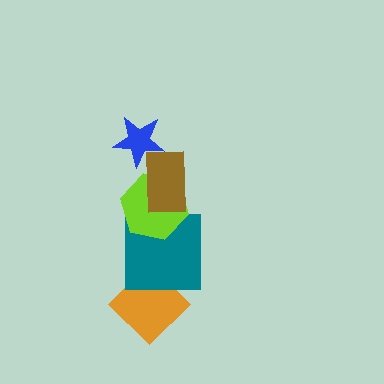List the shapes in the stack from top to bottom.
From top to bottom: the blue star, the brown rectangle, the lime hexagon, the teal square, the orange diamond.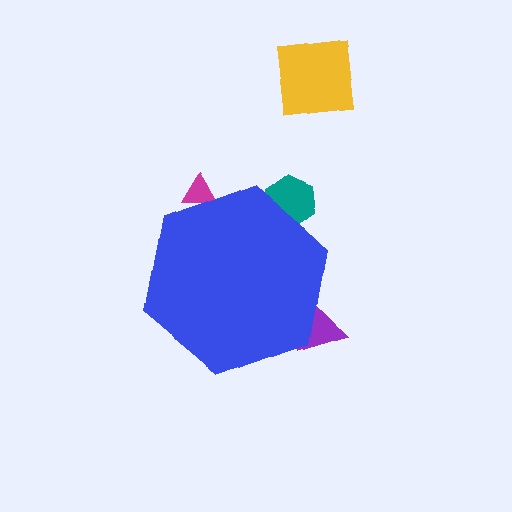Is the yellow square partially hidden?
No, the yellow square is fully visible.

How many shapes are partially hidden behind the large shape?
3 shapes are partially hidden.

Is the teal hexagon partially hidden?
Yes, the teal hexagon is partially hidden behind the blue hexagon.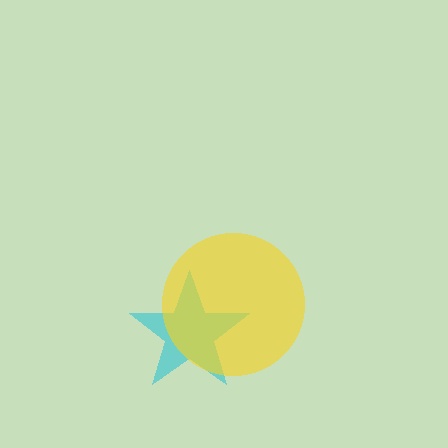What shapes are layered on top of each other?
The layered shapes are: a cyan star, a yellow circle.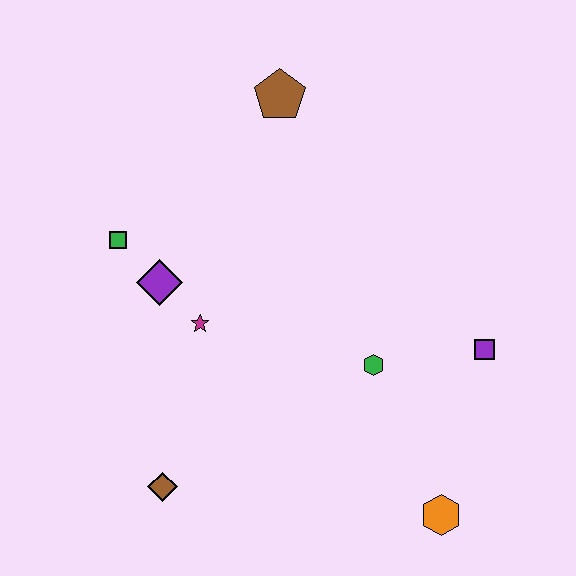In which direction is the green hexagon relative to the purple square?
The green hexagon is to the left of the purple square.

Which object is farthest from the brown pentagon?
The orange hexagon is farthest from the brown pentagon.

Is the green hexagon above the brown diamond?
Yes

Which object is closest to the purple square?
The green hexagon is closest to the purple square.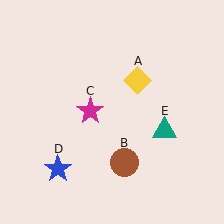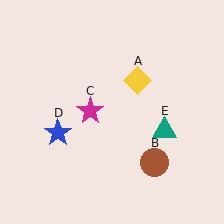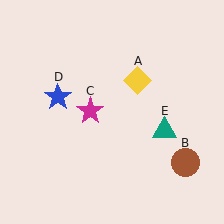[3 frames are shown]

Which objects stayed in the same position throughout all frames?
Yellow diamond (object A) and magenta star (object C) and teal triangle (object E) remained stationary.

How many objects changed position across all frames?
2 objects changed position: brown circle (object B), blue star (object D).